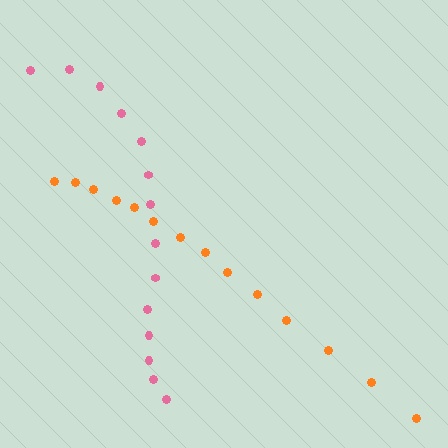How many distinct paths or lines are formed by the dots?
There are 2 distinct paths.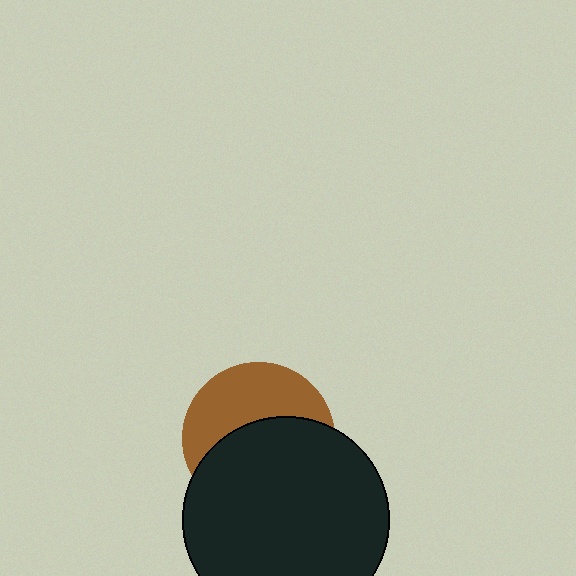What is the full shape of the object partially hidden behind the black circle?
The partially hidden object is a brown circle.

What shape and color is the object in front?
The object in front is a black circle.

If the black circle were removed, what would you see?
You would see the complete brown circle.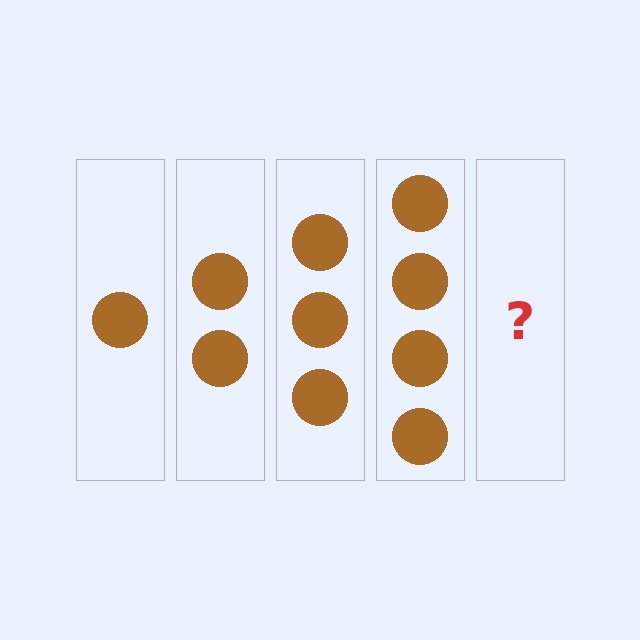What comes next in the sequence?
The next element should be 5 circles.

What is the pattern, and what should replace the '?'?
The pattern is that each step adds one more circle. The '?' should be 5 circles.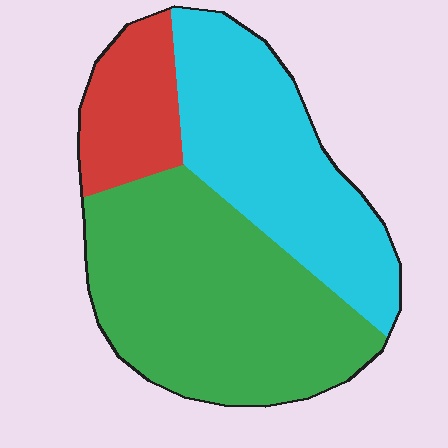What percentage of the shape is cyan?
Cyan takes up about three eighths (3/8) of the shape.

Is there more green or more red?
Green.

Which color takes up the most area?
Green, at roughly 50%.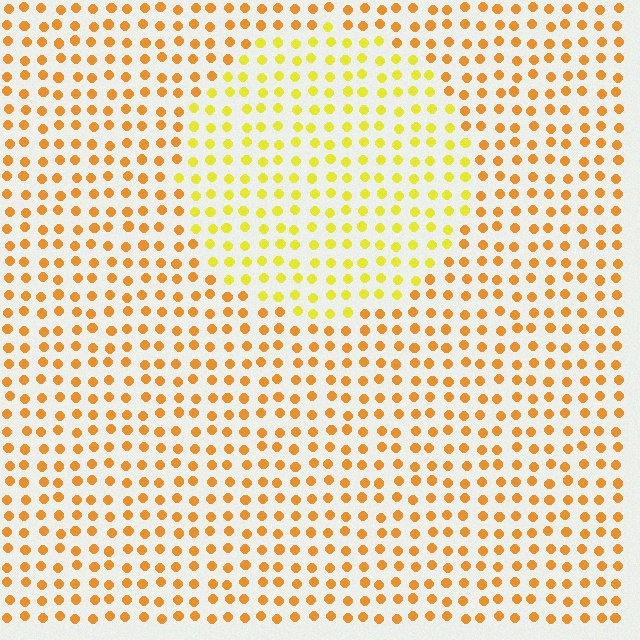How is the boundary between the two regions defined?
The boundary is defined purely by a slight shift in hue (about 29 degrees). Spacing, size, and orientation are identical on both sides.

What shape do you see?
I see a circle.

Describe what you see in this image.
The image is filled with small orange elements in a uniform arrangement. A circle-shaped region is visible where the elements are tinted to a slightly different hue, forming a subtle color boundary.